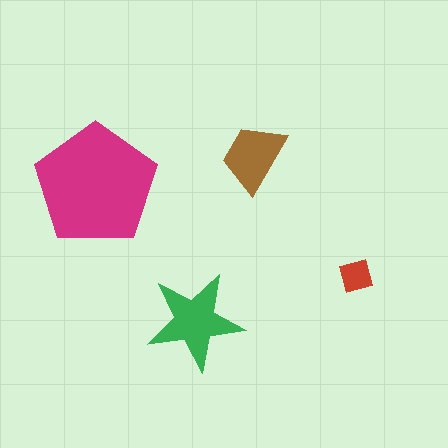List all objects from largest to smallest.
The magenta pentagon, the green star, the brown trapezoid, the red diamond.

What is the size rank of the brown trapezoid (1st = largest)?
3rd.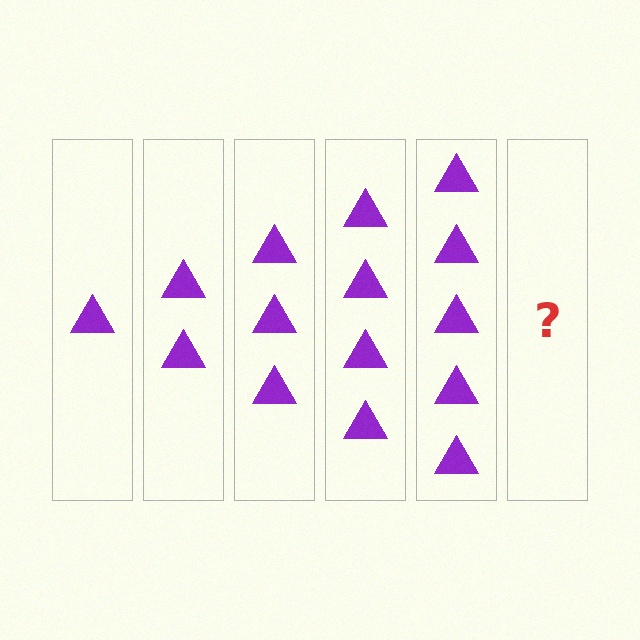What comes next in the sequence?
The next element should be 6 triangles.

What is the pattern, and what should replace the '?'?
The pattern is that each step adds one more triangle. The '?' should be 6 triangles.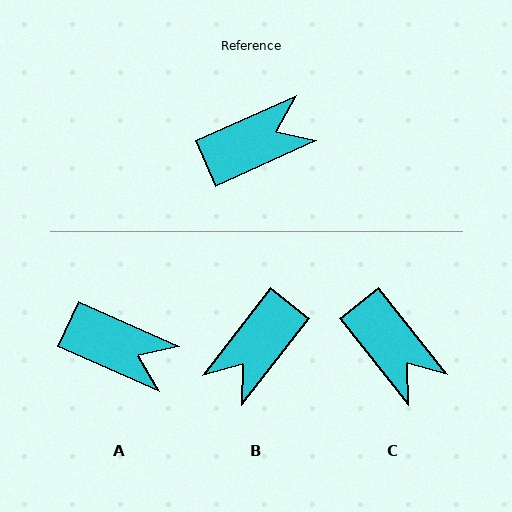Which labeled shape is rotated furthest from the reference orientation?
B, about 152 degrees away.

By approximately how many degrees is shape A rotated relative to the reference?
Approximately 48 degrees clockwise.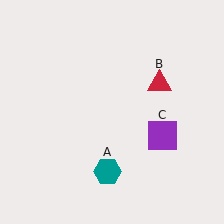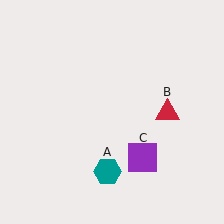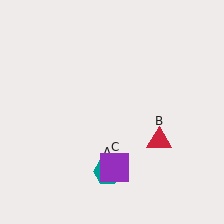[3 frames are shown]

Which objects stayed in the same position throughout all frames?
Teal hexagon (object A) remained stationary.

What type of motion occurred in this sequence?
The red triangle (object B), purple square (object C) rotated clockwise around the center of the scene.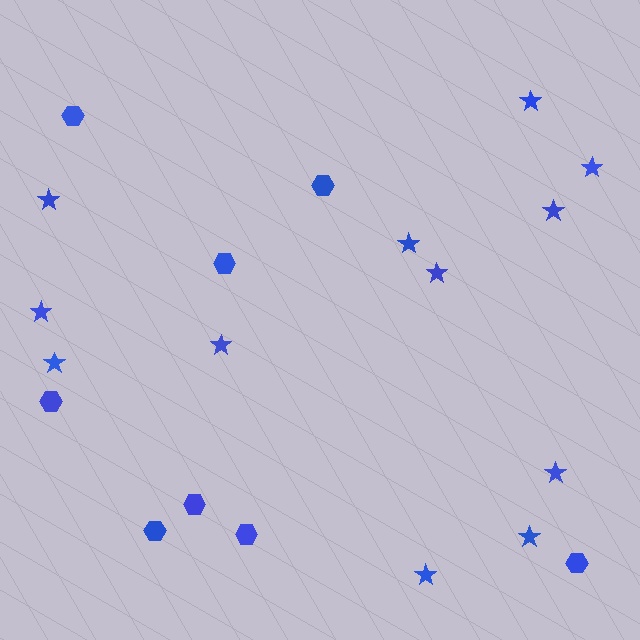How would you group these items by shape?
There are 2 groups: one group of hexagons (8) and one group of stars (12).